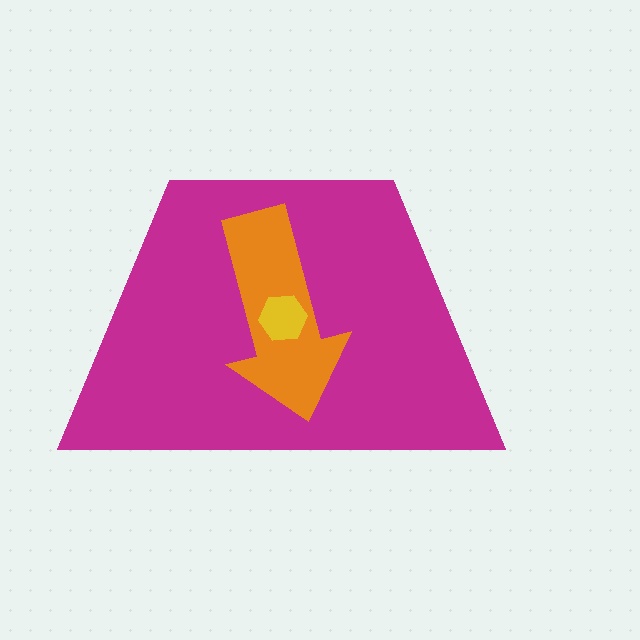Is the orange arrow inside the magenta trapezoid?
Yes.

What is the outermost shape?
The magenta trapezoid.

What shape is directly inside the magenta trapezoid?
The orange arrow.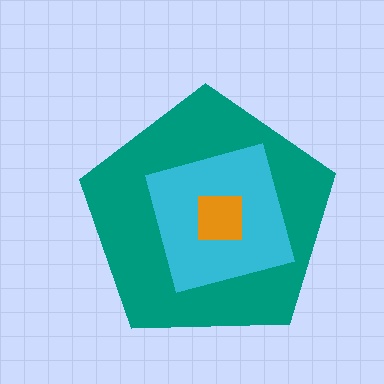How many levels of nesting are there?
3.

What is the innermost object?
The orange square.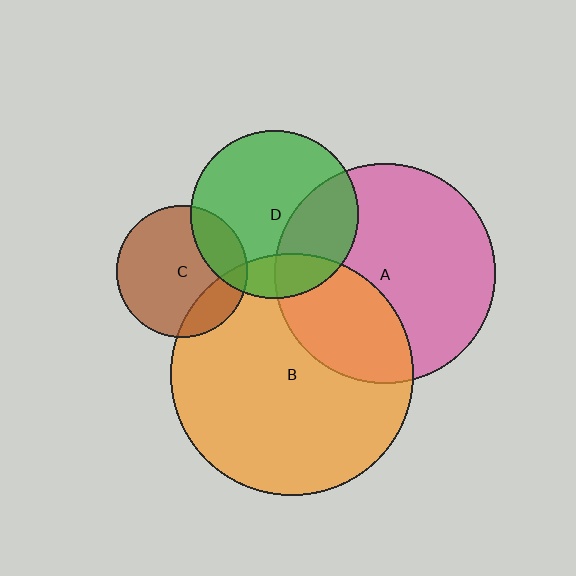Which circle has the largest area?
Circle B (orange).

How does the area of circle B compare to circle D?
Approximately 2.1 times.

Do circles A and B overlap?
Yes.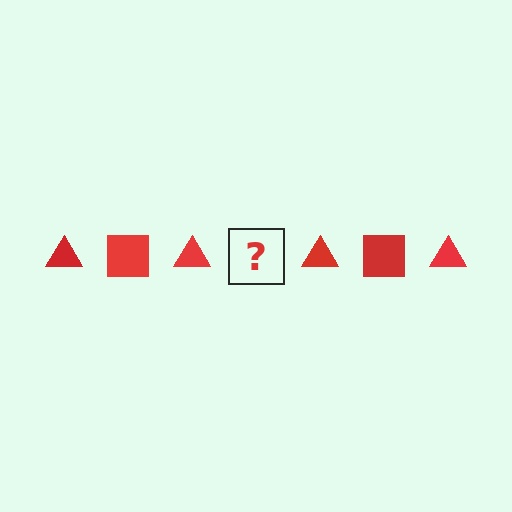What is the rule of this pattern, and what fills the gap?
The rule is that the pattern cycles through triangle, square shapes in red. The gap should be filled with a red square.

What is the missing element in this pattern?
The missing element is a red square.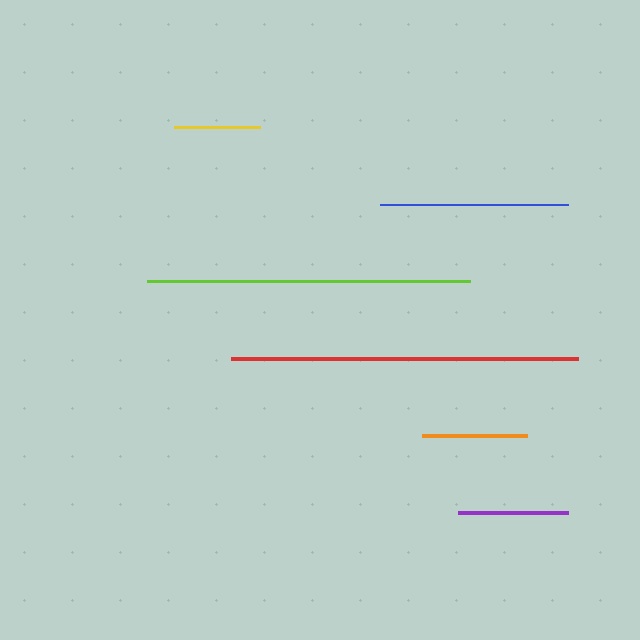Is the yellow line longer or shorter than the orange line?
The orange line is longer than the yellow line.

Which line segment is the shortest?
The yellow line is the shortest at approximately 86 pixels.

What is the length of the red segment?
The red segment is approximately 347 pixels long.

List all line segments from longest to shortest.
From longest to shortest: red, lime, blue, purple, orange, yellow.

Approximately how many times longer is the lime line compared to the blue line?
The lime line is approximately 1.7 times the length of the blue line.